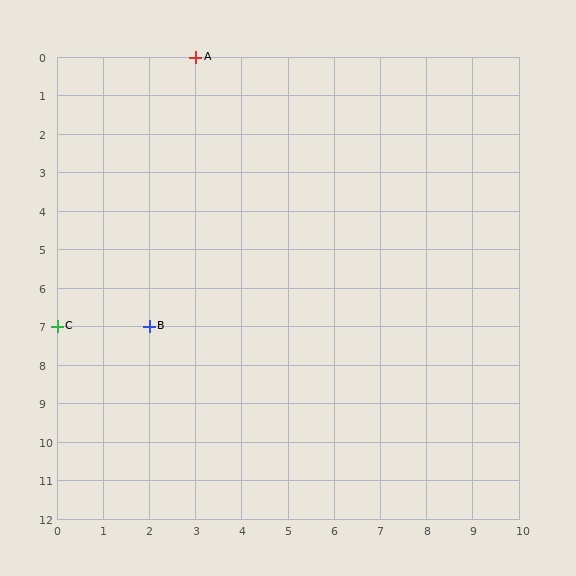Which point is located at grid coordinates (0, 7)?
Point C is at (0, 7).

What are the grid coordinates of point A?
Point A is at grid coordinates (3, 0).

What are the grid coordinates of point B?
Point B is at grid coordinates (2, 7).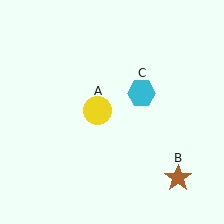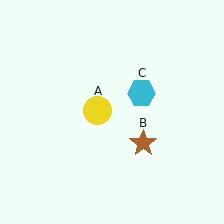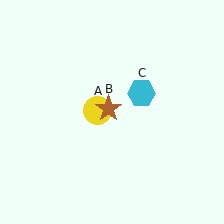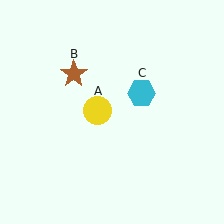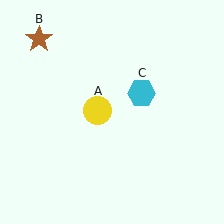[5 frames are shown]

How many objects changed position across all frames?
1 object changed position: brown star (object B).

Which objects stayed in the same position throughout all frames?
Yellow circle (object A) and cyan hexagon (object C) remained stationary.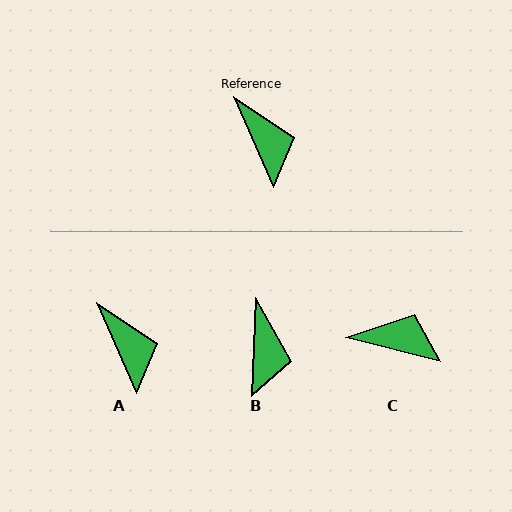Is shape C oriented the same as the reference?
No, it is off by about 52 degrees.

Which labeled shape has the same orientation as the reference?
A.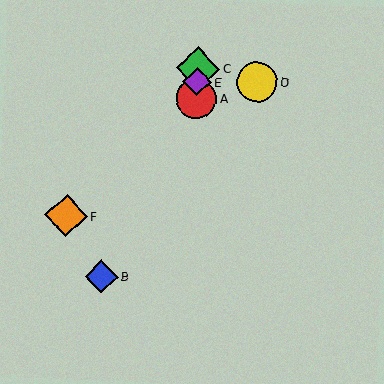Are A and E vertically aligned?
Yes, both are at x≈197.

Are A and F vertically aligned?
No, A is at x≈197 and F is at x≈66.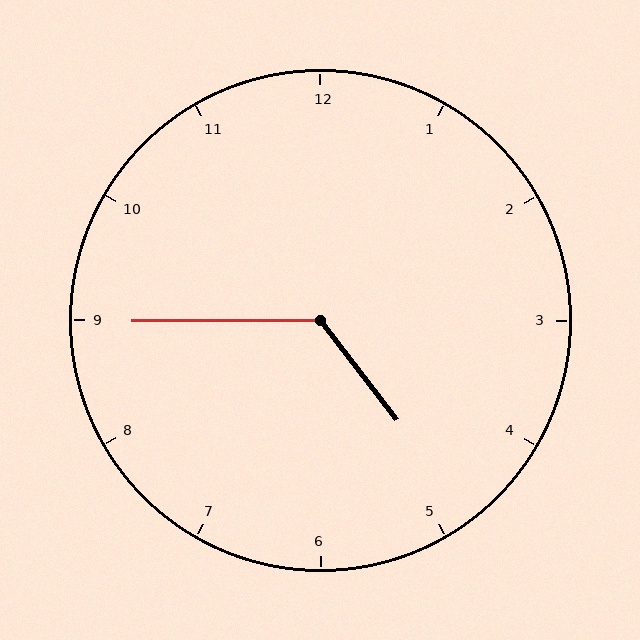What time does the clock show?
4:45.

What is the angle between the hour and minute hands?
Approximately 128 degrees.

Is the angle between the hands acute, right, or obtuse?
It is obtuse.